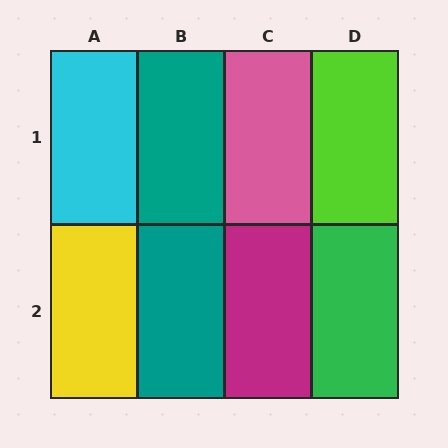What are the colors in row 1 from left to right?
Cyan, teal, pink, lime.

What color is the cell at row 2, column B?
Teal.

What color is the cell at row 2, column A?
Yellow.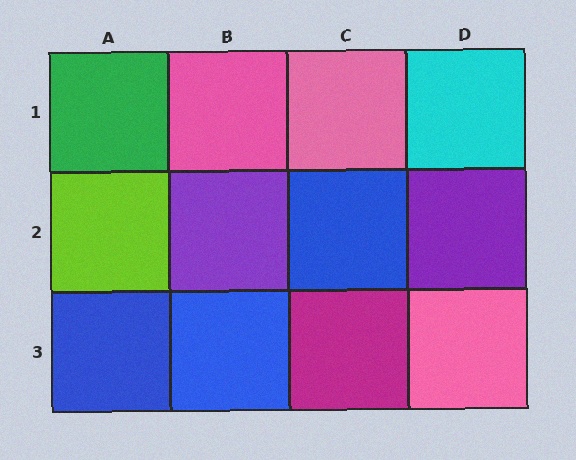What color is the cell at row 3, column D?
Pink.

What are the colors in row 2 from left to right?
Lime, purple, blue, purple.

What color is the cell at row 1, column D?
Cyan.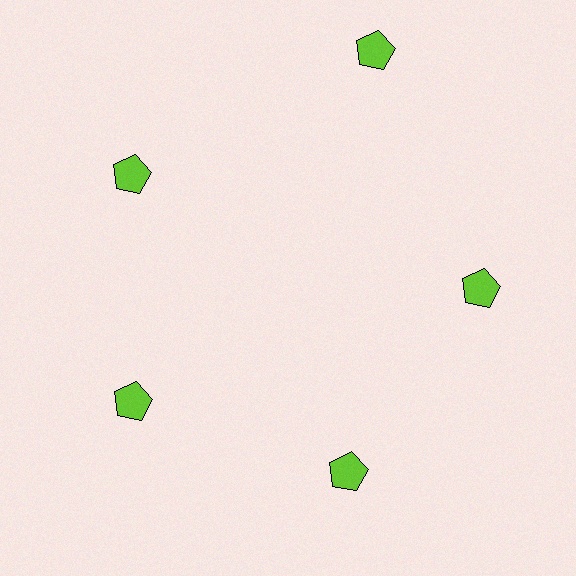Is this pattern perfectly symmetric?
No. The 5 lime pentagons are arranged in a ring, but one element near the 1 o'clock position is pushed outward from the center, breaking the 5-fold rotational symmetry.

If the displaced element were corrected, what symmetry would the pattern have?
It would have 5-fold rotational symmetry — the pattern would map onto itself every 72 degrees.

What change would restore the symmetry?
The symmetry would be restored by moving it inward, back onto the ring so that all 5 pentagons sit at equal angles and equal distance from the center.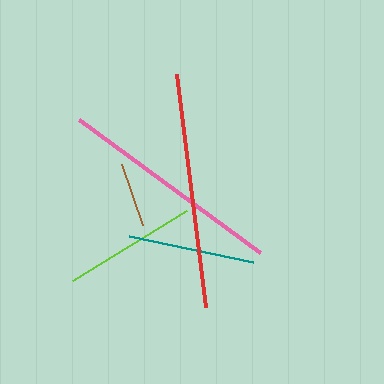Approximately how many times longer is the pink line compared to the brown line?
The pink line is approximately 3.5 times the length of the brown line.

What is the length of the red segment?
The red segment is approximately 235 pixels long.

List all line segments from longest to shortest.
From longest to shortest: red, pink, lime, teal, brown.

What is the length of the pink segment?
The pink segment is approximately 224 pixels long.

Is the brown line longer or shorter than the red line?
The red line is longer than the brown line.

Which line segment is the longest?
The red line is the longest at approximately 235 pixels.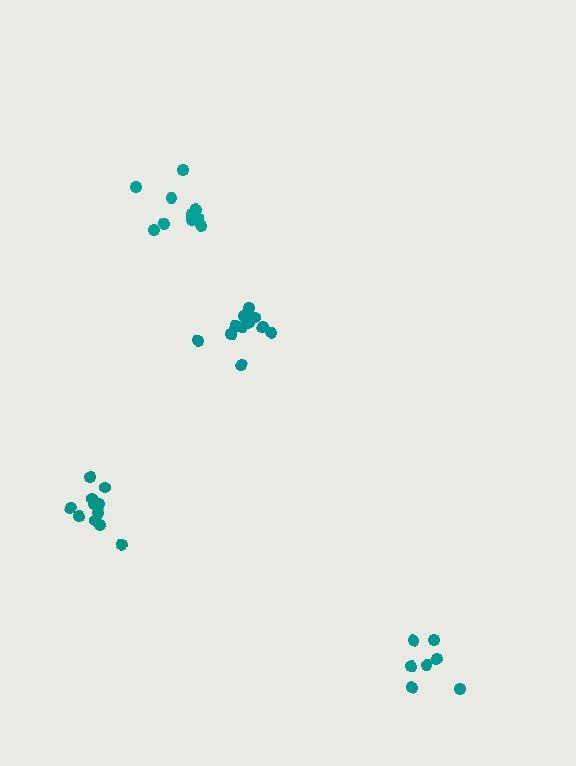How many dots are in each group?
Group 1: 12 dots, Group 2: 11 dots, Group 3: 7 dots, Group 4: 10 dots (40 total).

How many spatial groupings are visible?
There are 4 spatial groupings.